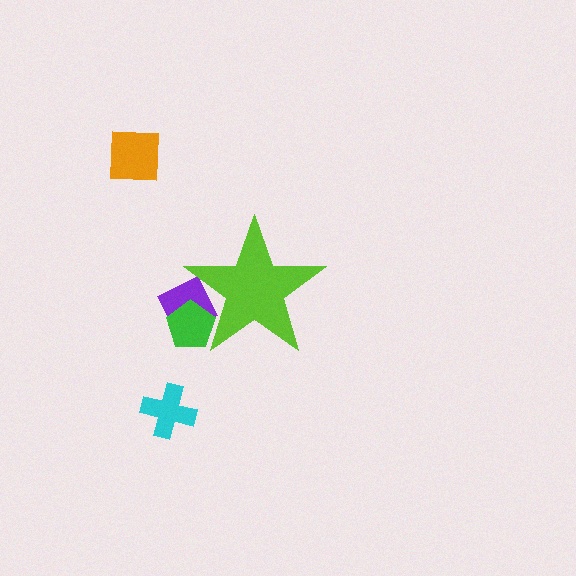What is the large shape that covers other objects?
A lime star.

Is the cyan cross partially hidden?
No, the cyan cross is fully visible.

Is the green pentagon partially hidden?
Yes, the green pentagon is partially hidden behind the lime star.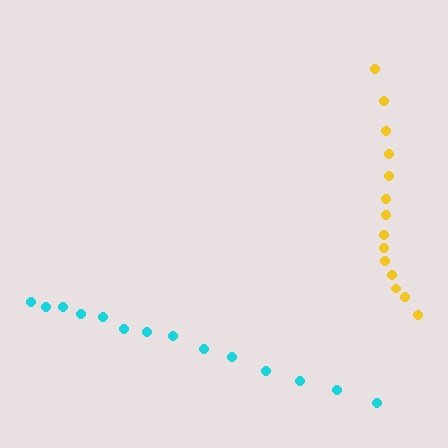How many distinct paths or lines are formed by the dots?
There are 2 distinct paths.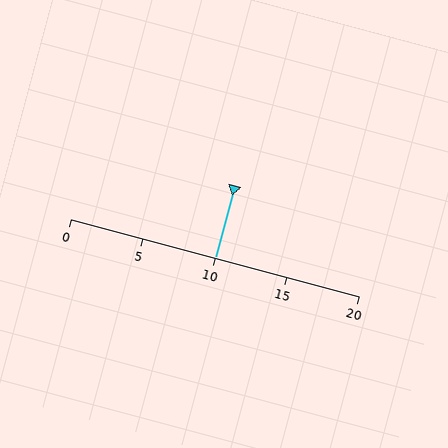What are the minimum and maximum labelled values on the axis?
The axis runs from 0 to 20.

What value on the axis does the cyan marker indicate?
The marker indicates approximately 10.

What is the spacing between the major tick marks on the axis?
The major ticks are spaced 5 apart.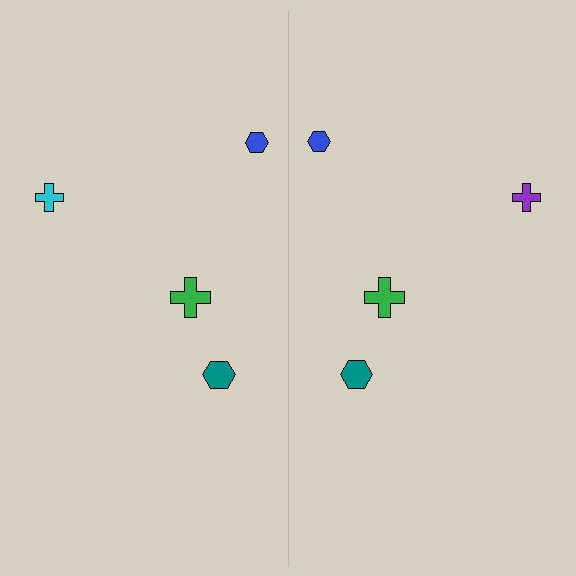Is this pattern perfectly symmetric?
No, the pattern is not perfectly symmetric. The purple cross on the right side breaks the symmetry — its mirror counterpart is cyan.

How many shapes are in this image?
There are 8 shapes in this image.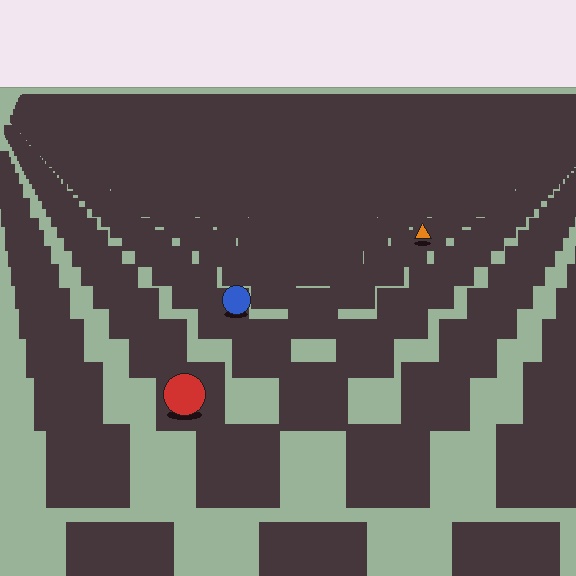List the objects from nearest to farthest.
From nearest to farthest: the red circle, the blue circle, the orange triangle.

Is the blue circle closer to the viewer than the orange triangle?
Yes. The blue circle is closer — you can tell from the texture gradient: the ground texture is coarser near it.